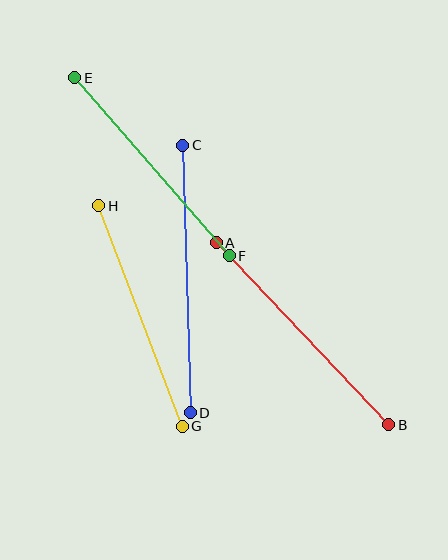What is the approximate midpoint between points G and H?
The midpoint is at approximately (140, 316) pixels.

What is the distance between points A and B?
The distance is approximately 251 pixels.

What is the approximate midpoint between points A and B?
The midpoint is at approximately (303, 334) pixels.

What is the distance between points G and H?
The distance is approximately 236 pixels.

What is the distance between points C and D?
The distance is approximately 267 pixels.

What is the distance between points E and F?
The distance is approximately 236 pixels.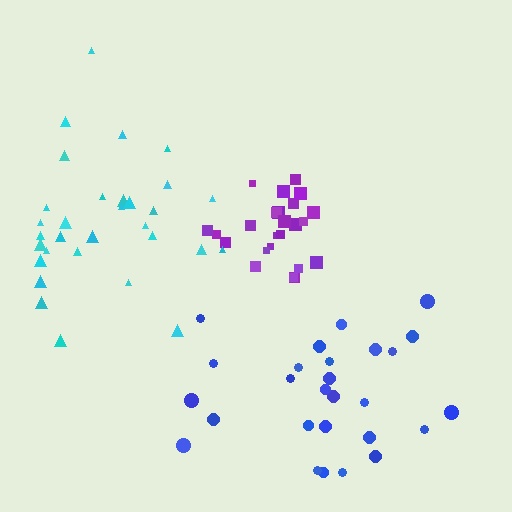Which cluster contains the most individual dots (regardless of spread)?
Cyan (31).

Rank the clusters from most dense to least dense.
purple, cyan, blue.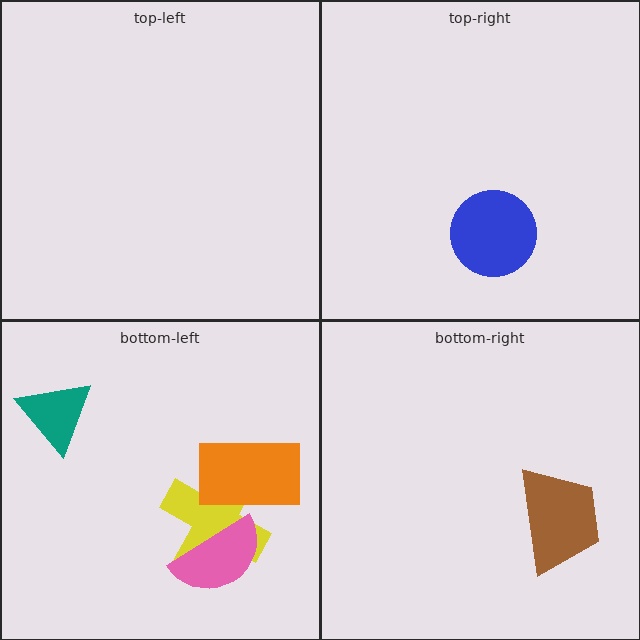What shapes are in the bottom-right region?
The brown trapezoid.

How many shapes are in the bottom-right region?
1.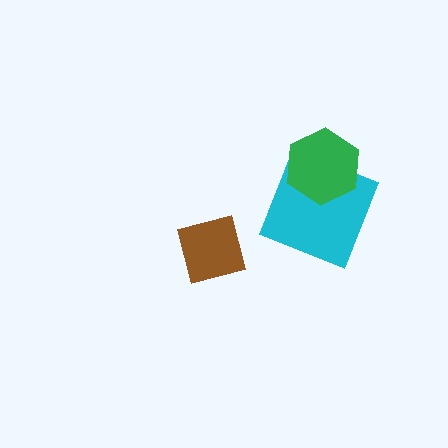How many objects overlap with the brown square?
0 objects overlap with the brown square.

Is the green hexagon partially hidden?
No, no other shape covers it.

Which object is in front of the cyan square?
The green hexagon is in front of the cyan square.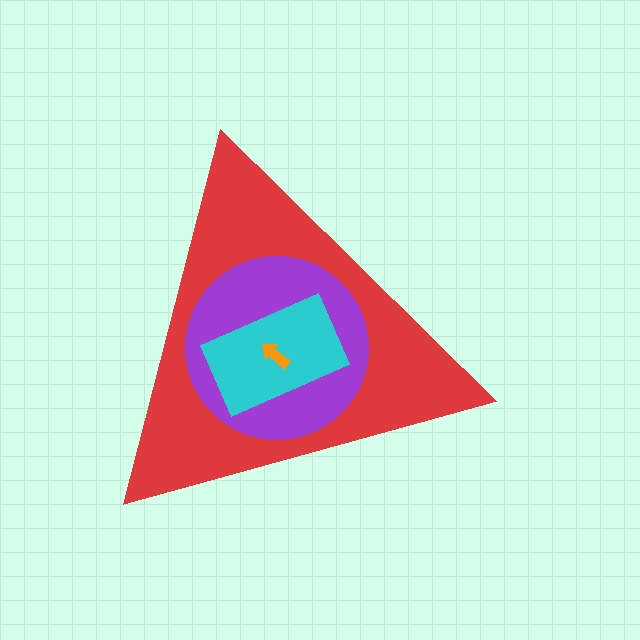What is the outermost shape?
The red triangle.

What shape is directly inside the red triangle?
The purple circle.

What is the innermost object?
The orange arrow.